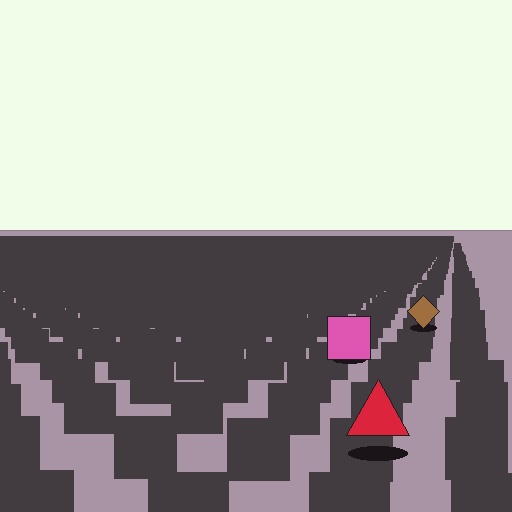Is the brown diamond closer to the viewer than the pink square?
No. The pink square is closer — you can tell from the texture gradient: the ground texture is coarser near it.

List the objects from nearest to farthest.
From nearest to farthest: the red triangle, the pink square, the brown diamond.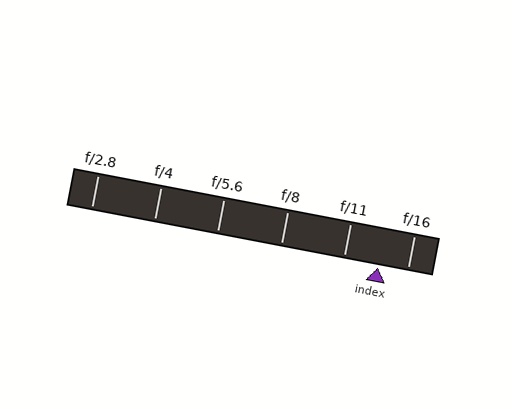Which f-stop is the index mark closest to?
The index mark is closest to f/16.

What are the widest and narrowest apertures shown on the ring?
The widest aperture shown is f/2.8 and the narrowest is f/16.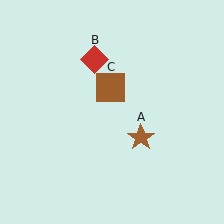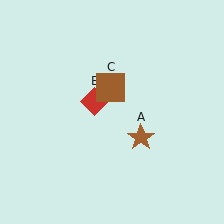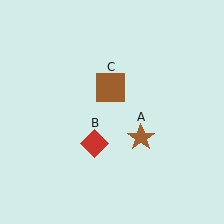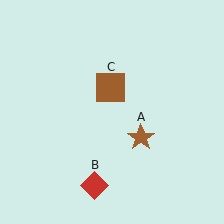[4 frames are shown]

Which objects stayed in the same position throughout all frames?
Brown star (object A) and brown square (object C) remained stationary.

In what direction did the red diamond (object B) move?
The red diamond (object B) moved down.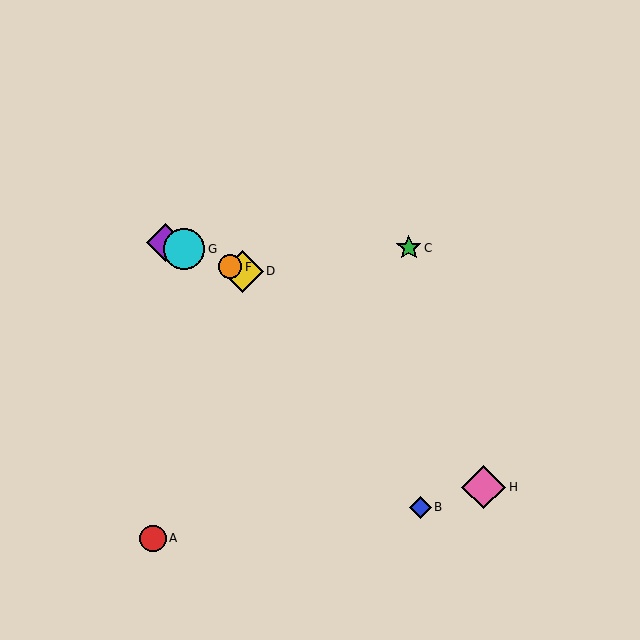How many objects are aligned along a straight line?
4 objects (D, E, F, G) are aligned along a straight line.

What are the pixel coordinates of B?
Object B is at (420, 507).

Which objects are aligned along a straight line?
Objects D, E, F, G are aligned along a straight line.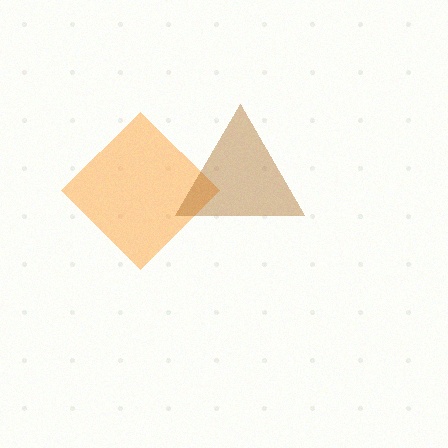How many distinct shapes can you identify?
There are 2 distinct shapes: an orange diamond, a brown triangle.